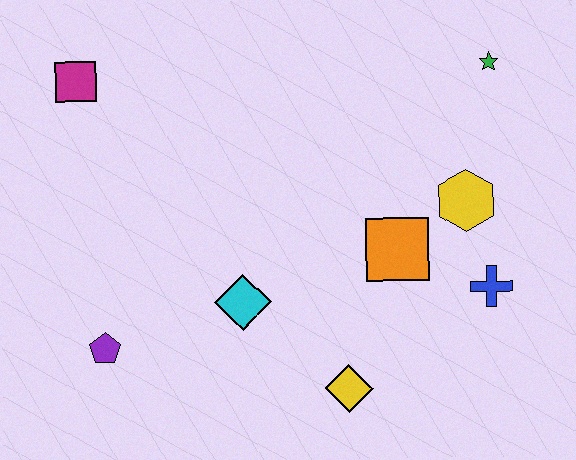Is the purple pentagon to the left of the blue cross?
Yes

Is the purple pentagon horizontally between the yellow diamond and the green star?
No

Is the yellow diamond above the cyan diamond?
No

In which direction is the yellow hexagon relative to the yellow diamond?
The yellow hexagon is above the yellow diamond.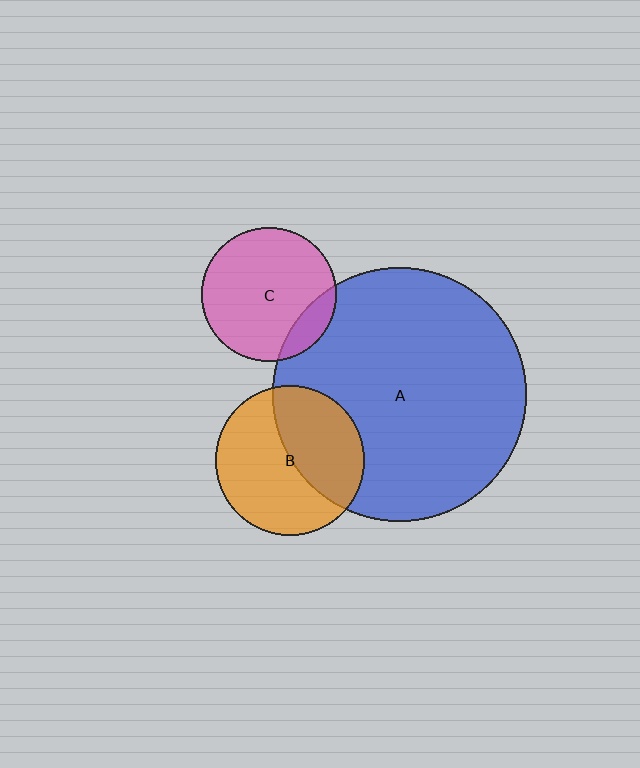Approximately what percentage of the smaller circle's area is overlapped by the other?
Approximately 45%.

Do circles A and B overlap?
Yes.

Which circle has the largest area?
Circle A (blue).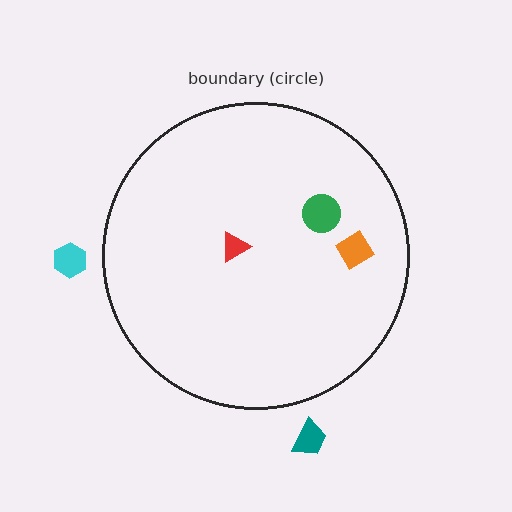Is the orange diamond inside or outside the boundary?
Inside.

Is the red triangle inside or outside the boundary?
Inside.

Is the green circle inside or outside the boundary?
Inside.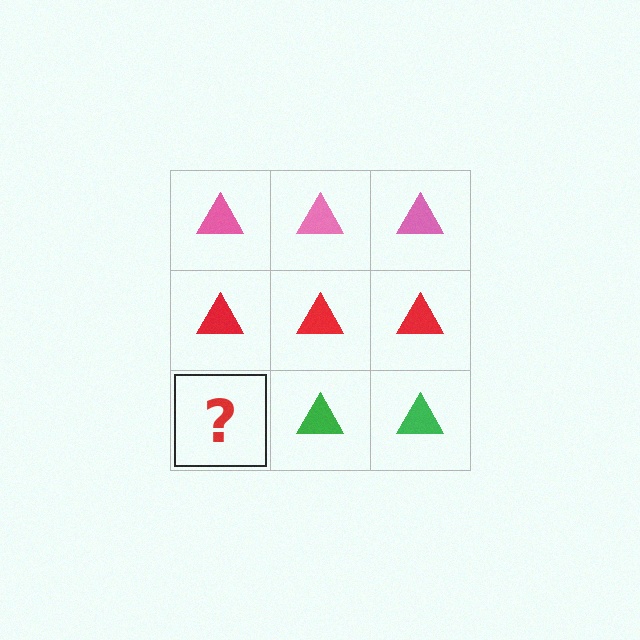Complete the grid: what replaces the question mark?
The question mark should be replaced with a green triangle.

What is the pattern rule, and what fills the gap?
The rule is that each row has a consistent color. The gap should be filled with a green triangle.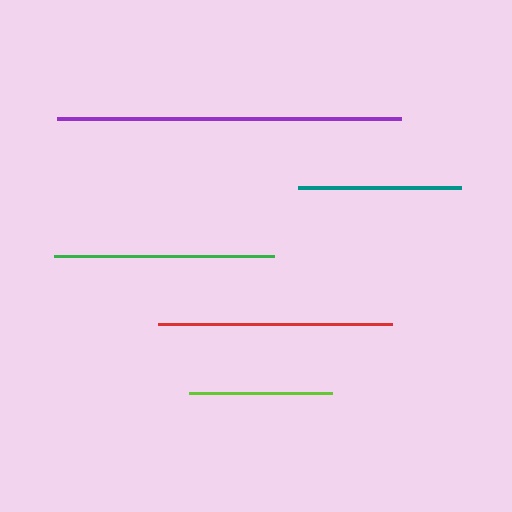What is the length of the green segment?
The green segment is approximately 220 pixels long.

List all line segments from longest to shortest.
From longest to shortest: purple, red, green, teal, lime.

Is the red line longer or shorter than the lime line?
The red line is longer than the lime line.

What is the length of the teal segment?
The teal segment is approximately 163 pixels long.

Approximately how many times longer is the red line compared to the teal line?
The red line is approximately 1.4 times the length of the teal line.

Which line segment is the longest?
The purple line is the longest at approximately 345 pixels.